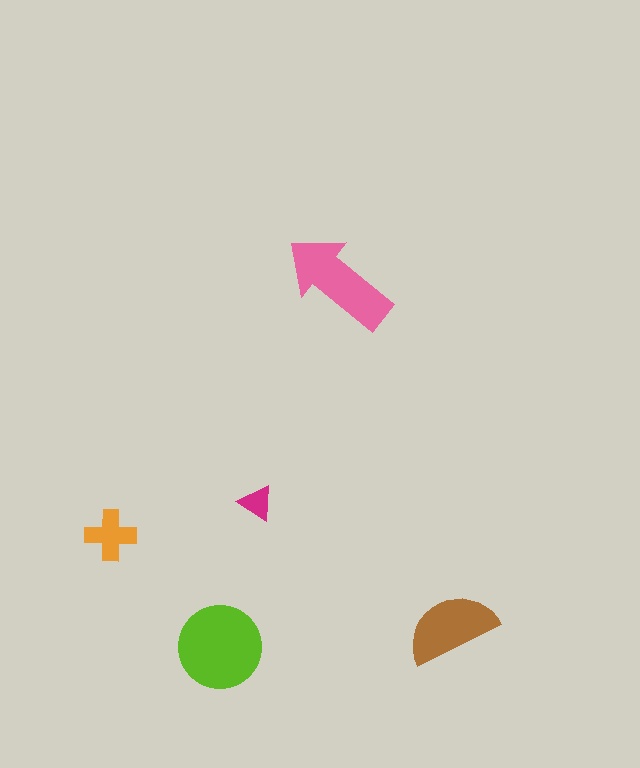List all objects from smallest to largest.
The magenta triangle, the orange cross, the brown semicircle, the pink arrow, the lime circle.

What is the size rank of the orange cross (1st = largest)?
4th.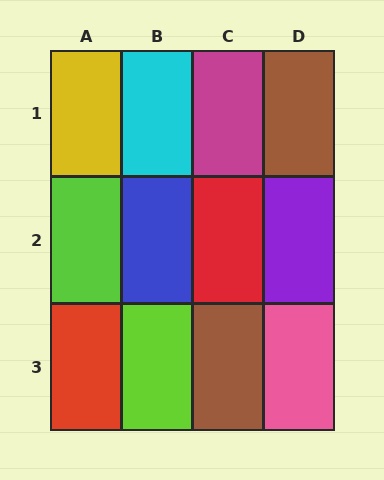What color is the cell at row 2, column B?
Blue.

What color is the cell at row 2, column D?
Purple.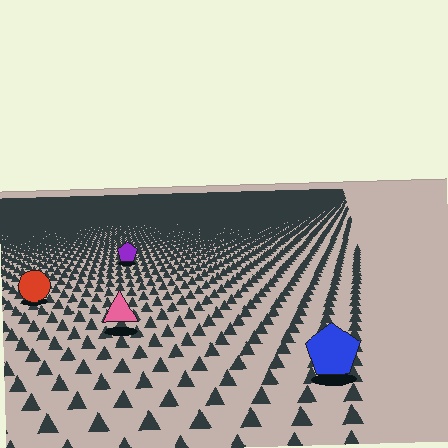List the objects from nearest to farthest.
From nearest to farthest: the blue pentagon, the pink triangle, the red circle, the purple pentagon.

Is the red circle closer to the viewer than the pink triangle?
No. The pink triangle is closer — you can tell from the texture gradient: the ground texture is coarser near it.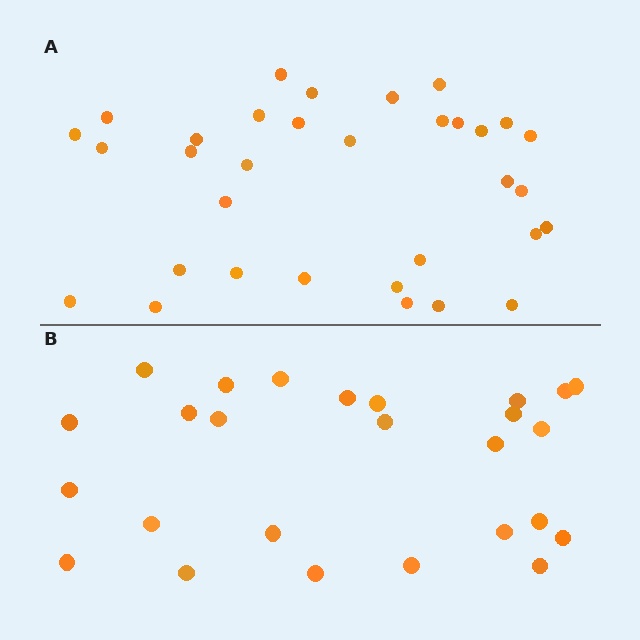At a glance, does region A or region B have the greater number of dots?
Region A (the top region) has more dots.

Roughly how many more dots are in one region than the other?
Region A has roughly 8 or so more dots than region B.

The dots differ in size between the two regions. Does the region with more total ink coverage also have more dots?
No. Region B has more total ink coverage because its dots are larger, but region A actually contains more individual dots. Total area can be misleading — the number of items is what matters here.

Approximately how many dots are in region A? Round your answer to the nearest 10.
About 30 dots. (The exact count is 33, which rounds to 30.)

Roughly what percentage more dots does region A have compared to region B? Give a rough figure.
About 25% more.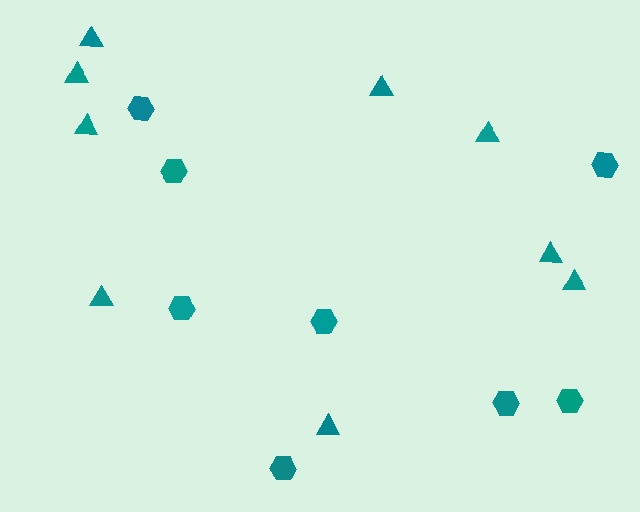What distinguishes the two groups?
There are 2 groups: one group of hexagons (8) and one group of triangles (9).